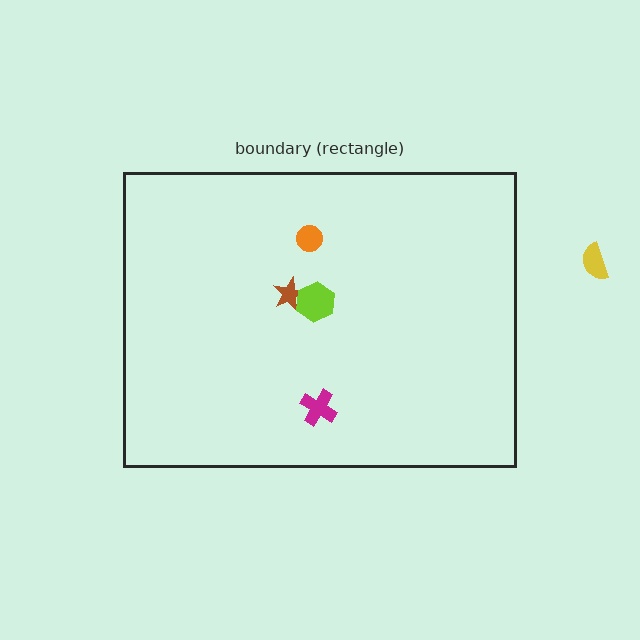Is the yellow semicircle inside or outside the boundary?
Outside.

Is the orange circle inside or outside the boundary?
Inside.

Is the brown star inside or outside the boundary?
Inside.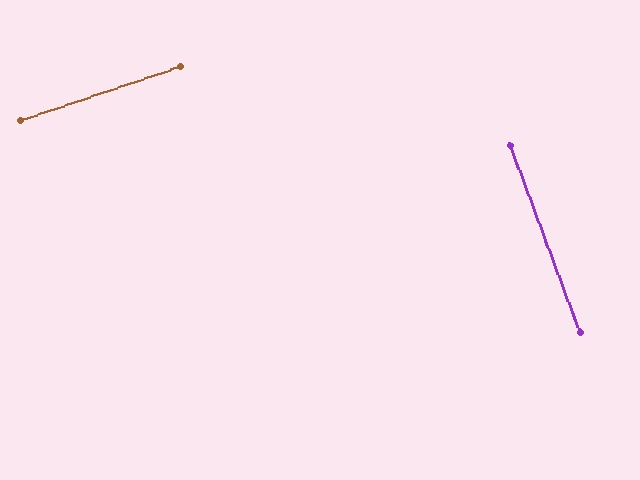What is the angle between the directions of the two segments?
Approximately 88 degrees.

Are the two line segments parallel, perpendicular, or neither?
Perpendicular — they meet at approximately 88°.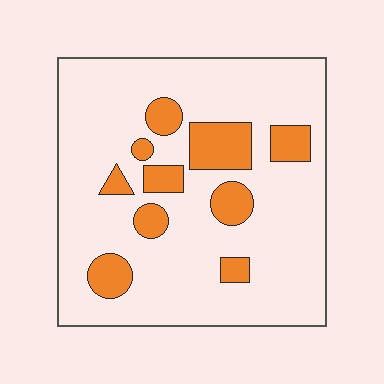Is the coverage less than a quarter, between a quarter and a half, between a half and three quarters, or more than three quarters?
Less than a quarter.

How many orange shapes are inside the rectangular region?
10.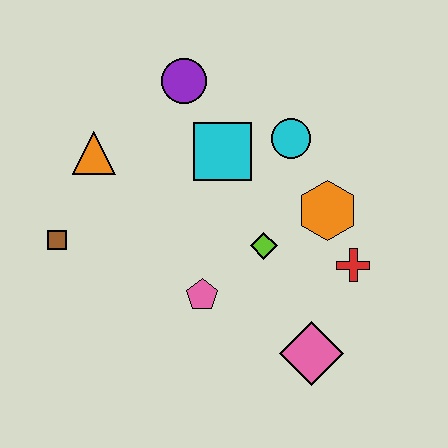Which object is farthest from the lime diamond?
The brown square is farthest from the lime diamond.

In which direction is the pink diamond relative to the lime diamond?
The pink diamond is below the lime diamond.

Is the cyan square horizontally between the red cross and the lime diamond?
No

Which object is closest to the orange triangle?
The brown square is closest to the orange triangle.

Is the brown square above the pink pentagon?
Yes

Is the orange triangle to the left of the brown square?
No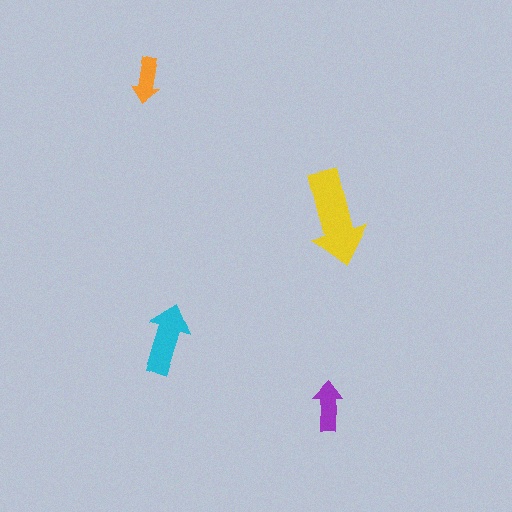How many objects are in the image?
There are 4 objects in the image.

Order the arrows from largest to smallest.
the yellow one, the cyan one, the purple one, the orange one.